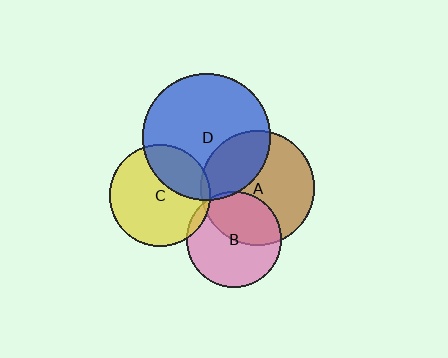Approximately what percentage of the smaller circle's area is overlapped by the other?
Approximately 5%.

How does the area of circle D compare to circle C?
Approximately 1.6 times.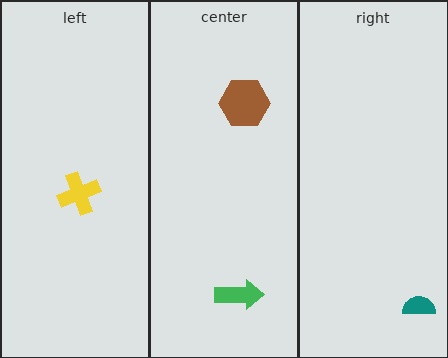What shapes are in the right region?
The teal semicircle.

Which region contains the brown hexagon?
The center region.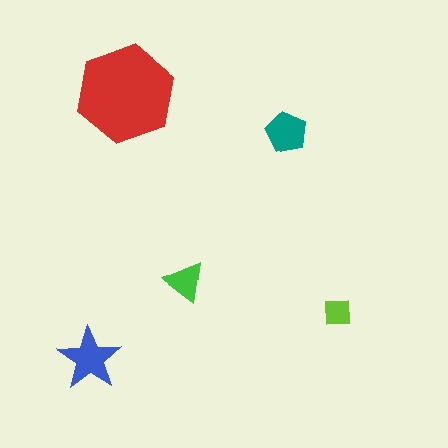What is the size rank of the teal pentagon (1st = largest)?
3rd.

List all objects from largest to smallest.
The red hexagon, the blue star, the teal pentagon, the green triangle, the lime square.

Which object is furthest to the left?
The blue star is leftmost.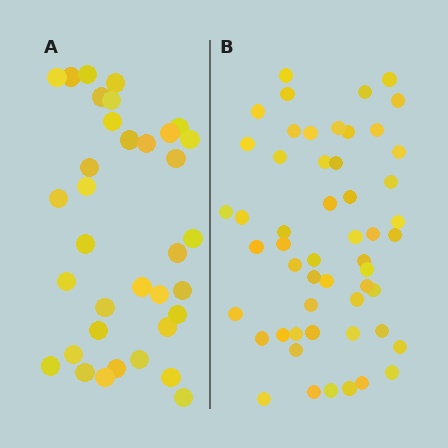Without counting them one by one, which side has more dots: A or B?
Region B (the right region) has more dots.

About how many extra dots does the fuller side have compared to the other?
Region B has approximately 20 more dots than region A.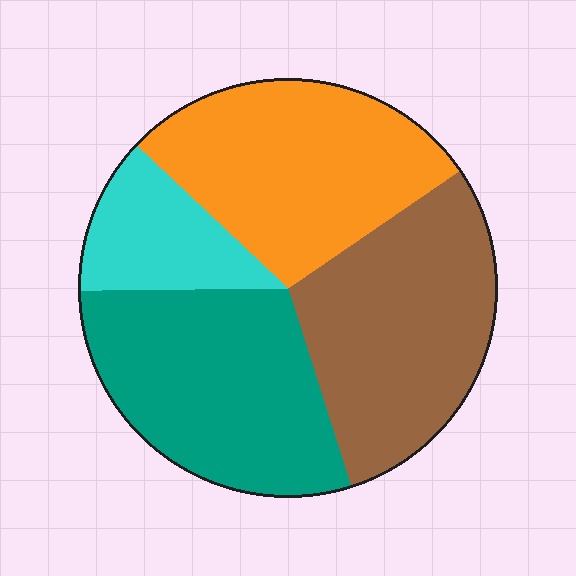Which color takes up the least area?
Cyan, at roughly 10%.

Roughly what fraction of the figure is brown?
Brown takes up about one third (1/3) of the figure.